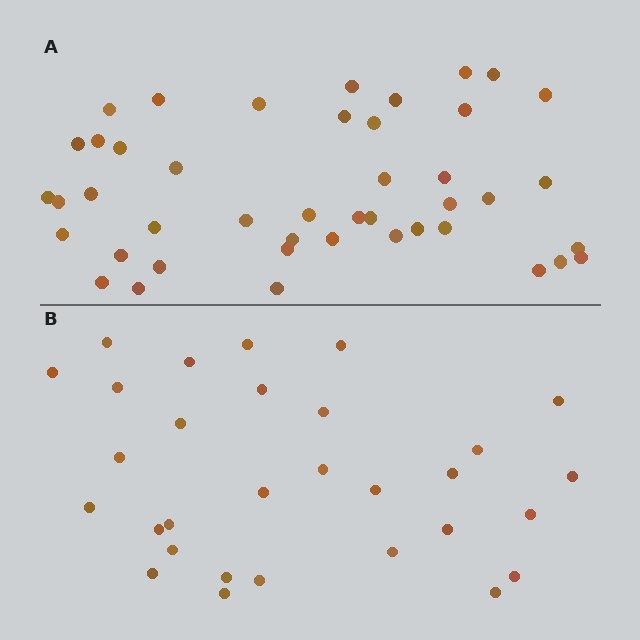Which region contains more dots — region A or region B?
Region A (the top region) has more dots.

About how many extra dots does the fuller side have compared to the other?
Region A has approximately 15 more dots than region B.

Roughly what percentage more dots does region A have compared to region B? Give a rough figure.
About 45% more.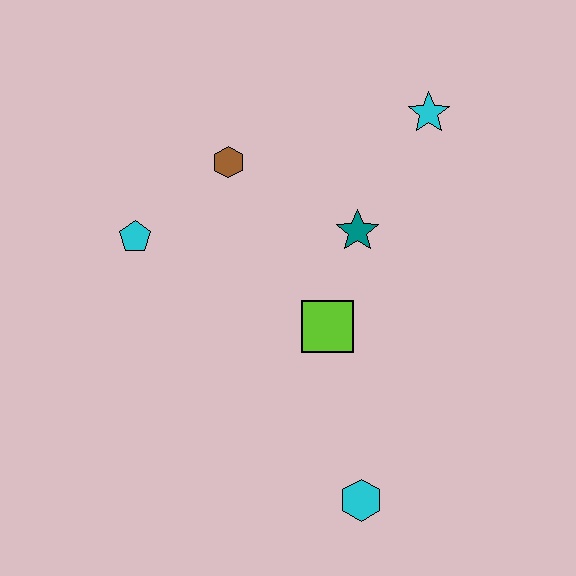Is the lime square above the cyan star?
No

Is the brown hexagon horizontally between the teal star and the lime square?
No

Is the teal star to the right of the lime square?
Yes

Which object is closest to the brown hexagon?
The cyan pentagon is closest to the brown hexagon.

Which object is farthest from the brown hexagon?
The cyan hexagon is farthest from the brown hexagon.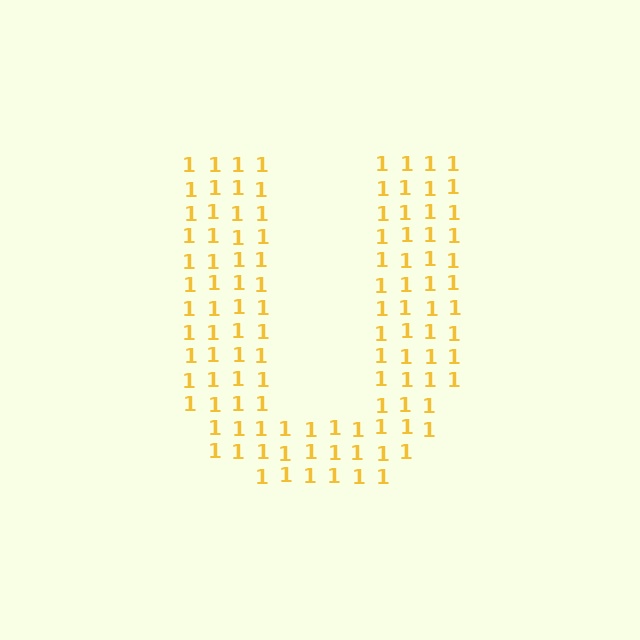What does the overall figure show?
The overall figure shows the letter U.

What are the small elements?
The small elements are digit 1's.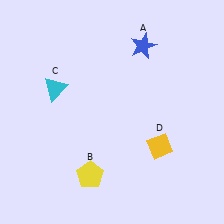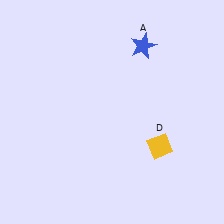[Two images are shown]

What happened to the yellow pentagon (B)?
The yellow pentagon (B) was removed in Image 2. It was in the bottom-left area of Image 1.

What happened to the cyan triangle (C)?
The cyan triangle (C) was removed in Image 2. It was in the top-left area of Image 1.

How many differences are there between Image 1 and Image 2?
There are 2 differences between the two images.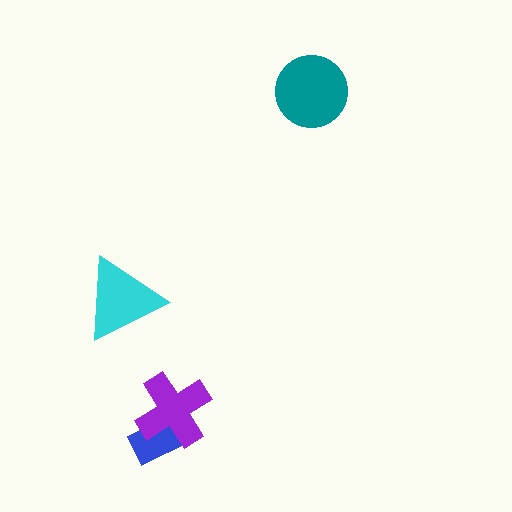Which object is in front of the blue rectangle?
The purple cross is in front of the blue rectangle.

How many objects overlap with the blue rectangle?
1 object overlaps with the blue rectangle.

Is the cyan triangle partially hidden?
No, no other shape covers it.